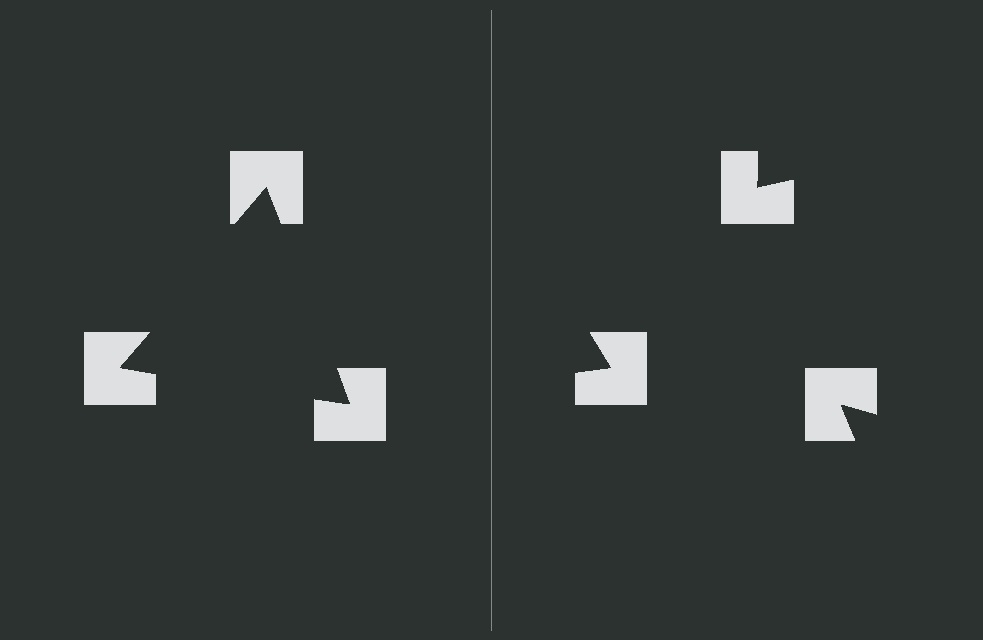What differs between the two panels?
The notched squares are positioned identically on both sides; only the wedge orientations differ. On the left they align to a triangle; on the right they are misaligned.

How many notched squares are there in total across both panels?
6 — 3 on each side.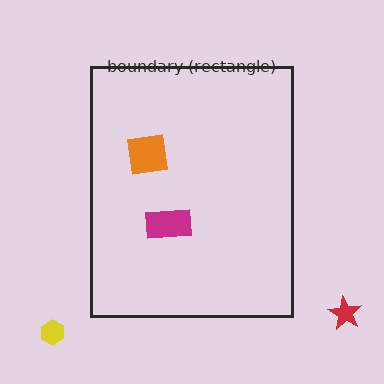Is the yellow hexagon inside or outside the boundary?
Outside.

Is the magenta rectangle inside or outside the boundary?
Inside.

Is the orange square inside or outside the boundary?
Inside.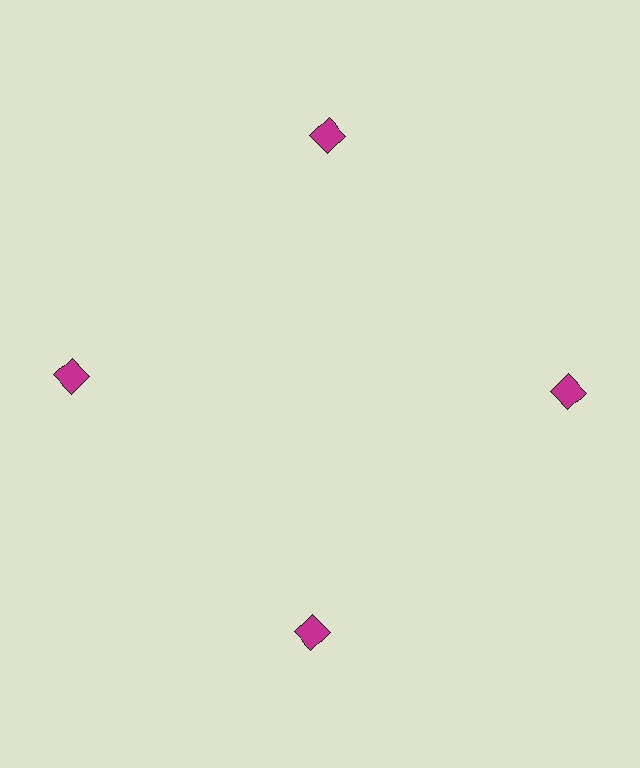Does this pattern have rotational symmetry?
Yes, this pattern has 4-fold rotational symmetry. It looks the same after rotating 90 degrees around the center.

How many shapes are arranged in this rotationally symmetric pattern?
There are 4 shapes, arranged in 4 groups of 1.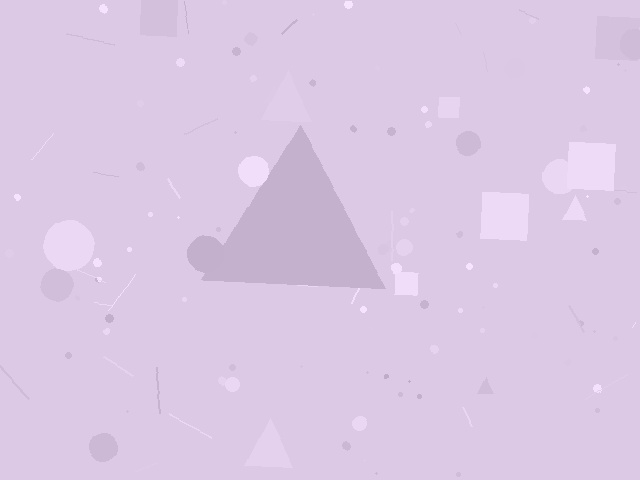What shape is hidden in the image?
A triangle is hidden in the image.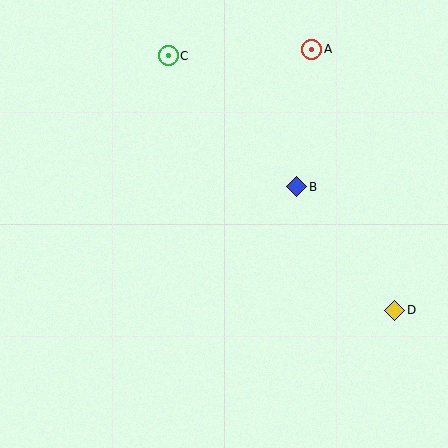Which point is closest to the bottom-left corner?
Point B is closest to the bottom-left corner.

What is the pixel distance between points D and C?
The distance between D and C is 341 pixels.